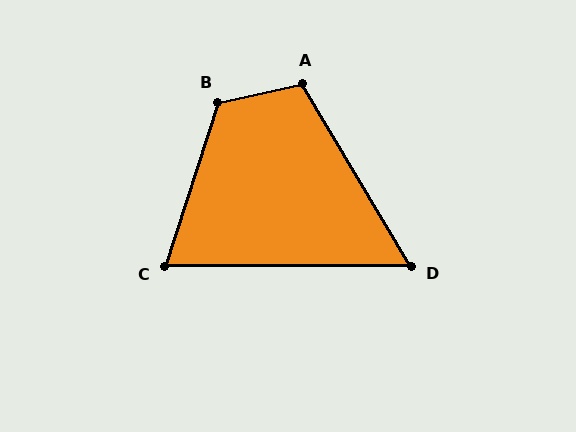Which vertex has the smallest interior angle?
D, at approximately 59 degrees.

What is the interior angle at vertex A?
Approximately 108 degrees (obtuse).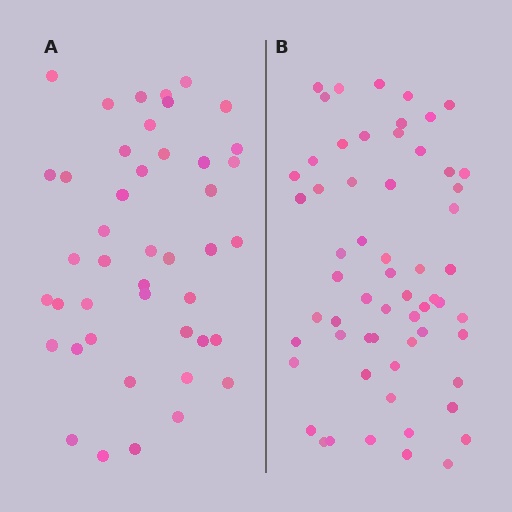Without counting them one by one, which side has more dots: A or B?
Region B (the right region) has more dots.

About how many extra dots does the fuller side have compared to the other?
Region B has approximately 15 more dots than region A.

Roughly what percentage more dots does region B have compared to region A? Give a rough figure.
About 35% more.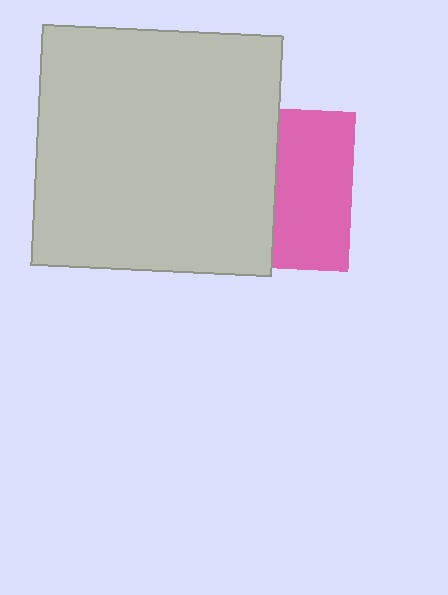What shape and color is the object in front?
The object in front is a light gray square.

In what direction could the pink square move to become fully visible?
The pink square could move right. That would shift it out from behind the light gray square entirely.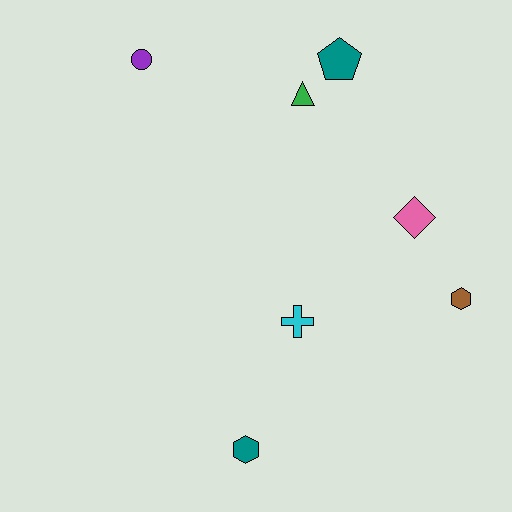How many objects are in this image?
There are 7 objects.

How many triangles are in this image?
There is 1 triangle.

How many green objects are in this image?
There is 1 green object.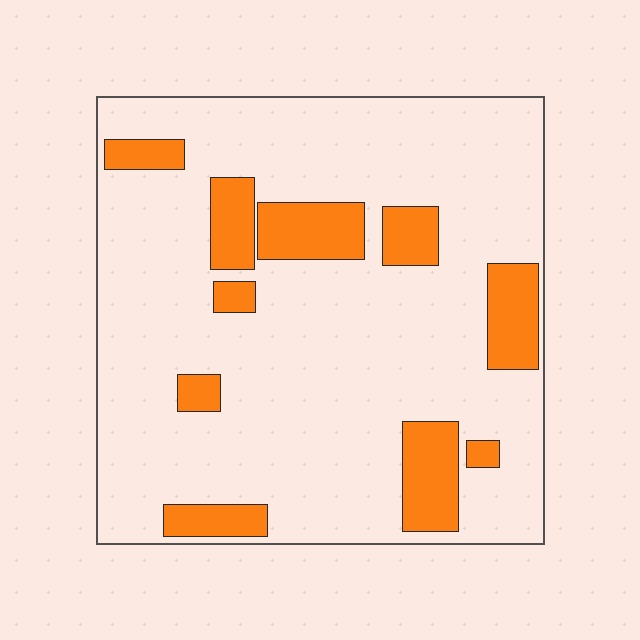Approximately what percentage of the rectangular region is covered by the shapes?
Approximately 20%.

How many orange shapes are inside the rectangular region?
10.